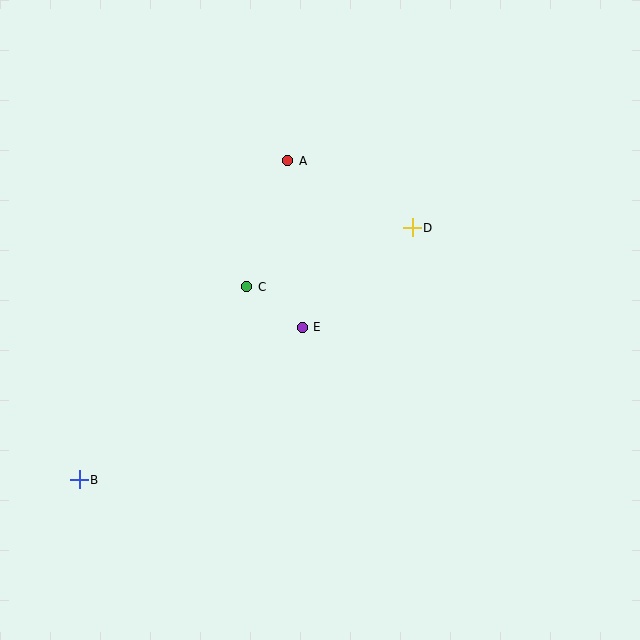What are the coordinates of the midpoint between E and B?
The midpoint between E and B is at (191, 403).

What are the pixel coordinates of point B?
Point B is at (79, 480).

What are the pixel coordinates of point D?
Point D is at (412, 228).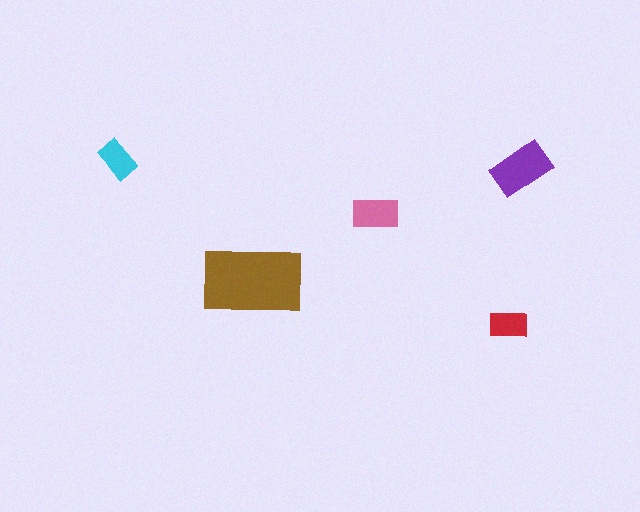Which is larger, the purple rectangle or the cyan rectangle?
The purple one.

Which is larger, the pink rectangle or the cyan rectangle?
The pink one.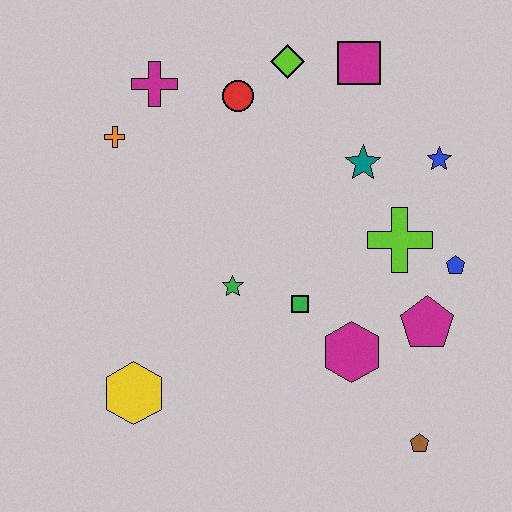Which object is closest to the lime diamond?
The red circle is closest to the lime diamond.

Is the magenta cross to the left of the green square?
Yes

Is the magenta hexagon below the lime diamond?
Yes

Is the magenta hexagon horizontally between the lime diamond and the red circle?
No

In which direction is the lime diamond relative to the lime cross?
The lime diamond is above the lime cross.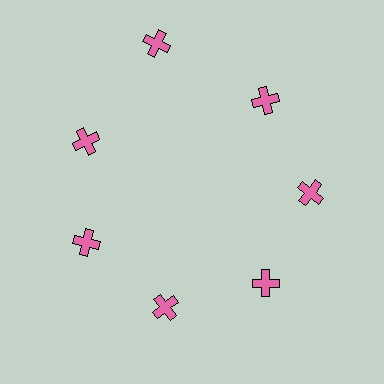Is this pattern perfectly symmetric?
No. The 7 pink crosses are arranged in a ring, but one element near the 12 o'clock position is pushed outward from the center, breaking the 7-fold rotational symmetry.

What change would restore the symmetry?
The symmetry would be restored by moving it inward, back onto the ring so that all 7 crosses sit at equal angles and equal distance from the center.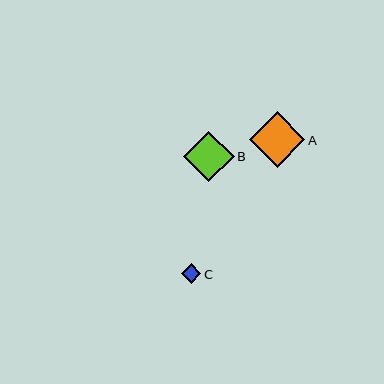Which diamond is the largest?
Diamond A is the largest with a size of approximately 56 pixels.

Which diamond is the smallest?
Diamond C is the smallest with a size of approximately 20 pixels.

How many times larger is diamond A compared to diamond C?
Diamond A is approximately 2.8 times the size of diamond C.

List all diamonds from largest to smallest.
From largest to smallest: A, B, C.